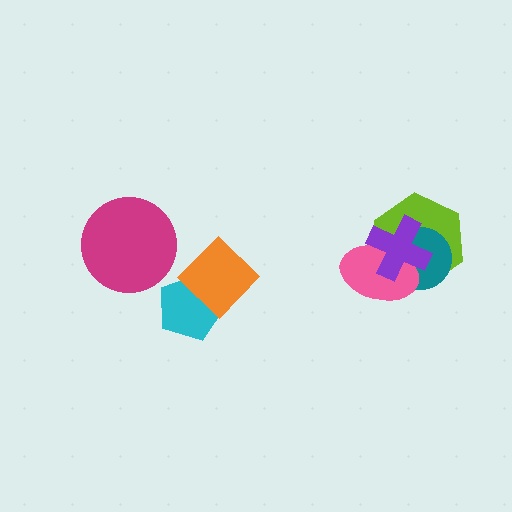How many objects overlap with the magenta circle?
0 objects overlap with the magenta circle.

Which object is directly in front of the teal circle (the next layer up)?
The pink ellipse is directly in front of the teal circle.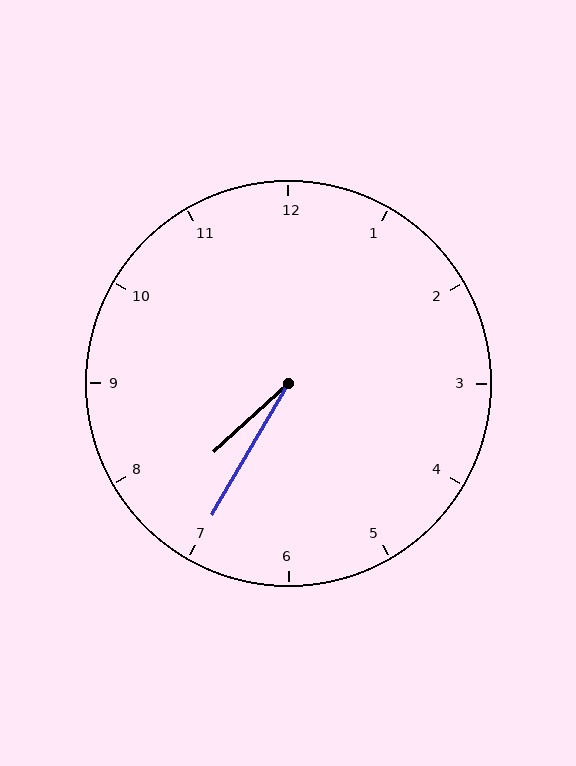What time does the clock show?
7:35.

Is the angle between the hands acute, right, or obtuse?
It is acute.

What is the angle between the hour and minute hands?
Approximately 18 degrees.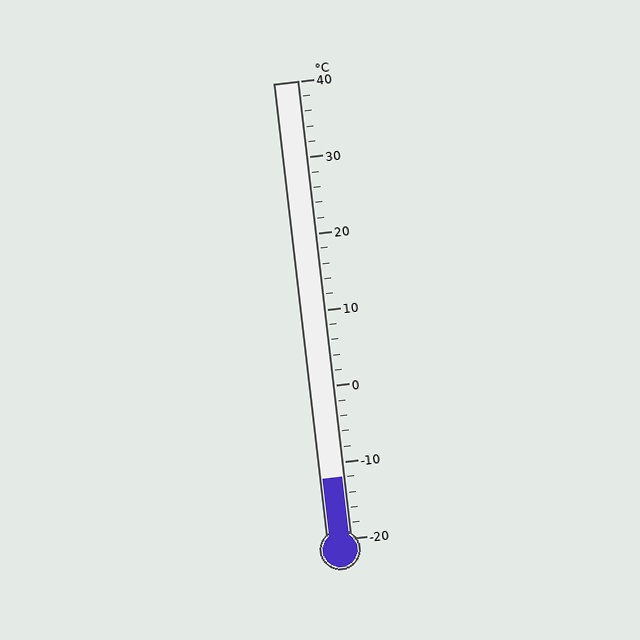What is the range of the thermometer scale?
The thermometer scale ranges from -20°C to 40°C.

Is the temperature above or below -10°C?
The temperature is below -10°C.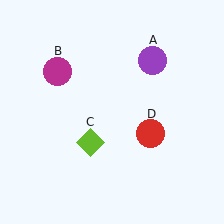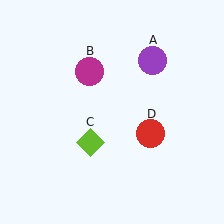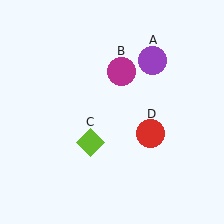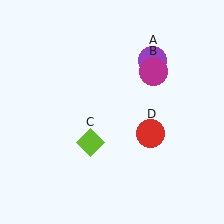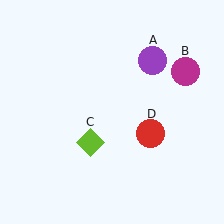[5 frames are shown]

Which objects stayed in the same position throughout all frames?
Purple circle (object A) and lime diamond (object C) and red circle (object D) remained stationary.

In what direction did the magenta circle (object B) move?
The magenta circle (object B) moved right.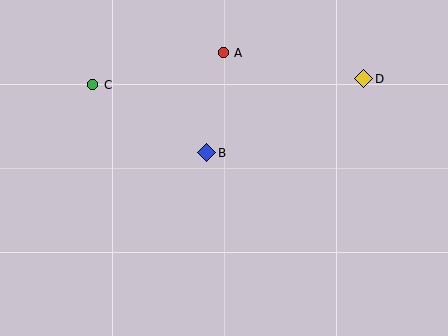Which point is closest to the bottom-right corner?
Point D is closest to the bottom-right corner.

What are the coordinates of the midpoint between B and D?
The midpoint between B and D is at (285, 116).